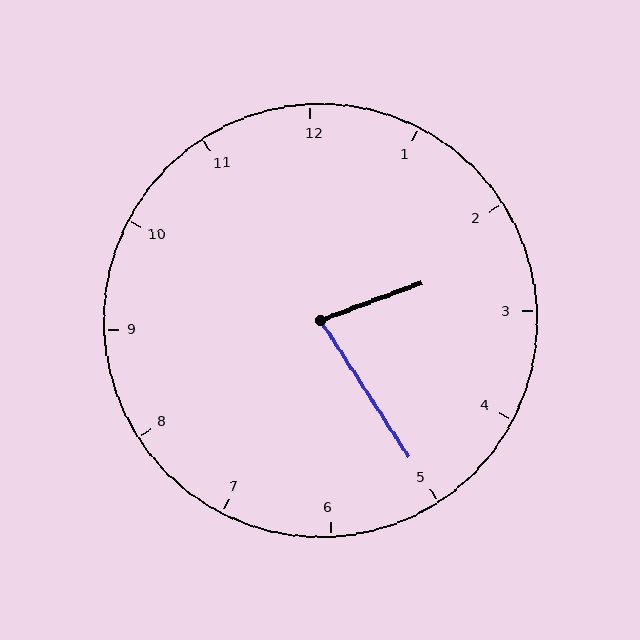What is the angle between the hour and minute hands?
Approximately 78 degrees.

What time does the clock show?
2:25.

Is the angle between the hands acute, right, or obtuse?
It is acute.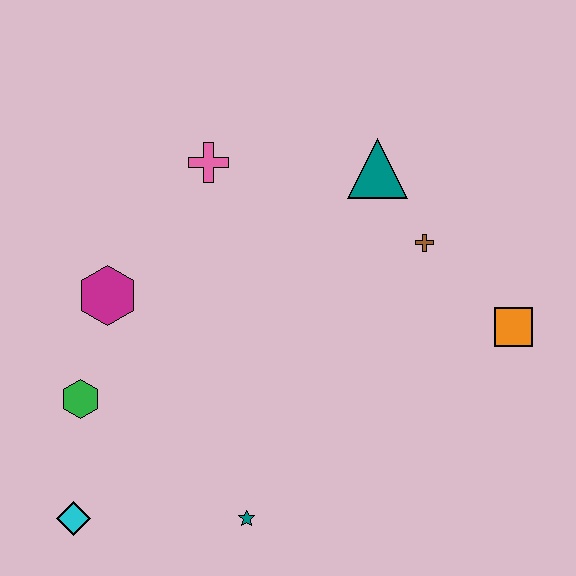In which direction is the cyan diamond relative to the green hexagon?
The cyan diamond is below the green hexagon.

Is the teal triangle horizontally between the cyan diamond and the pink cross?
No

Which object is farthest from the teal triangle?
The cyan diamond is farthest from the teal triangle.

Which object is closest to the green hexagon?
The magenta hexagon is closest to the green hexagon.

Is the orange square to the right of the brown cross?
Yes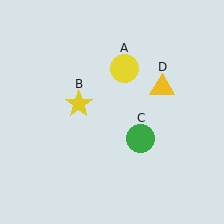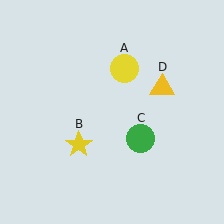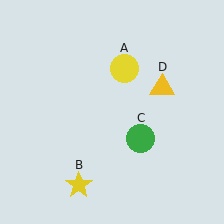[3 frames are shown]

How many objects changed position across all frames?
1 object changed position: yellow star (object B).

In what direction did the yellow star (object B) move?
The yellow star (object B) moved down.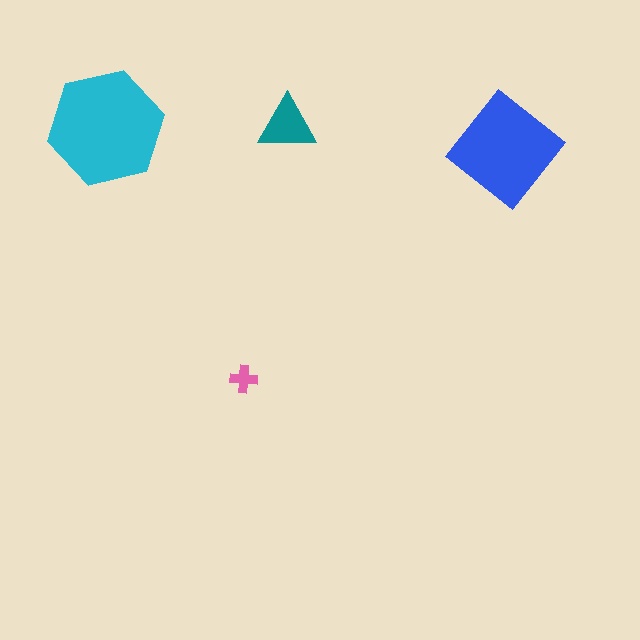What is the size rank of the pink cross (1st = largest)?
4th.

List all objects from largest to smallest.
The cyan hexagon, the blue diamond, the teal triangle, the pink cross.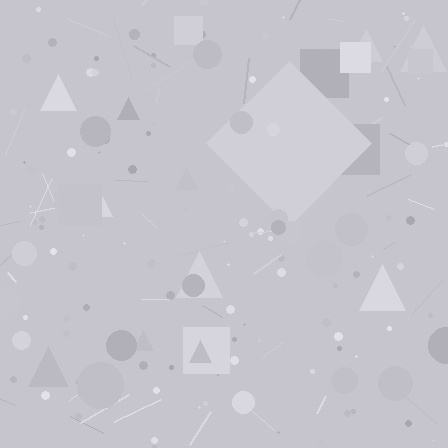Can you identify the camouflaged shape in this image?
The camouflaged shape is a diamond.